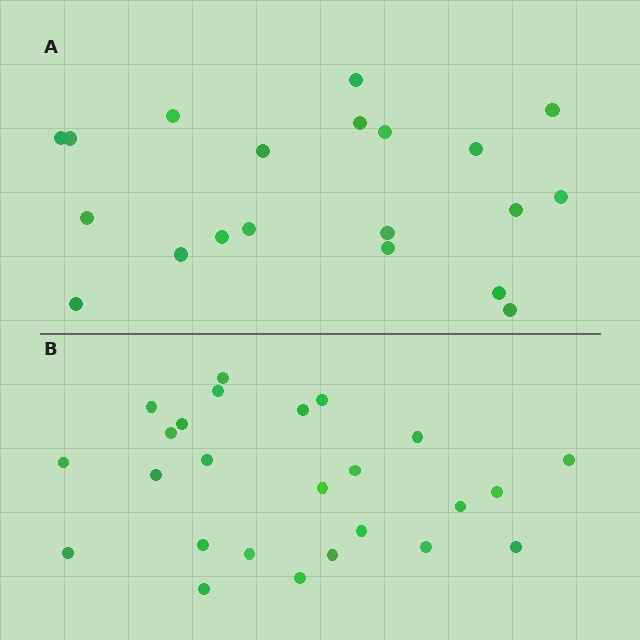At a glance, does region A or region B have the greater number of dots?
Region B (the bottom region) has more dots.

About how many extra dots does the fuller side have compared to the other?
Region B has about 5 more dots than region A.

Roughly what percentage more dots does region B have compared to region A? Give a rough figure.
About 25% more.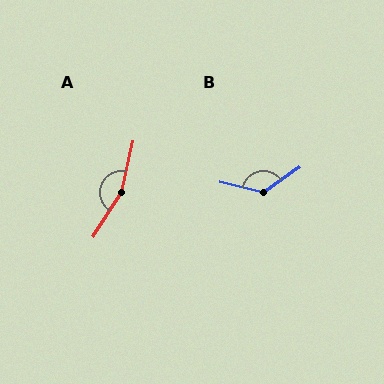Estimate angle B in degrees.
Approximately 131 degrees.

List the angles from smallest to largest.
B (131°), A (160°).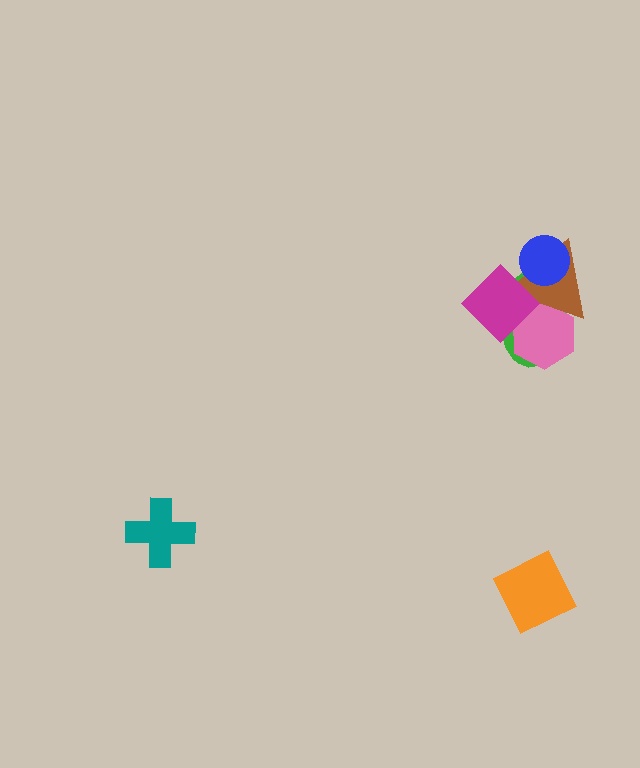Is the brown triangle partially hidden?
Yes, it is partially covered by another shape.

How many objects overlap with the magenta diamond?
3 objects overlap with the magenta diamond.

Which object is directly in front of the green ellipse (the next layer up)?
The pink hexagon is directly in front of the green ellipse.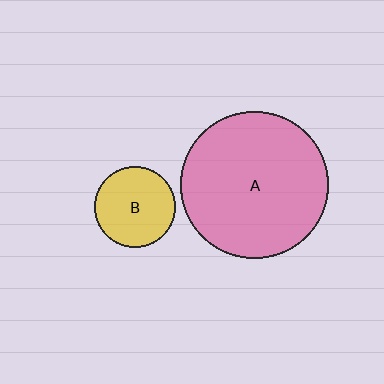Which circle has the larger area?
Circle A (pink).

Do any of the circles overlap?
No, none of the circles overlap.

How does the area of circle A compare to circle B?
Approximately 3.3 times.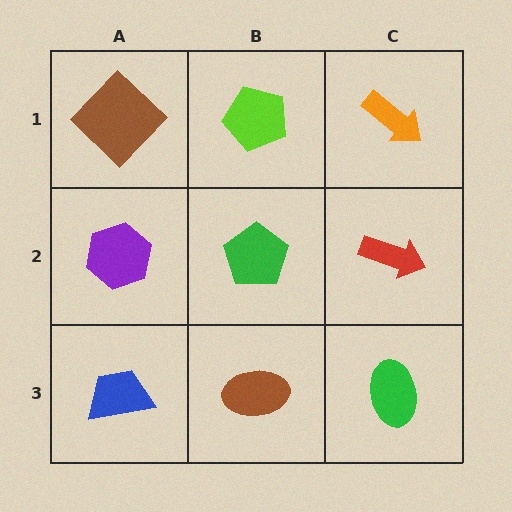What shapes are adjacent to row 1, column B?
A green pentagon (row 2, column B), a brown diamond (row 1, column A), an orange arrow (row 1, column C).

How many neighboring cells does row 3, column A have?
2.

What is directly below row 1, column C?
A red arrow.